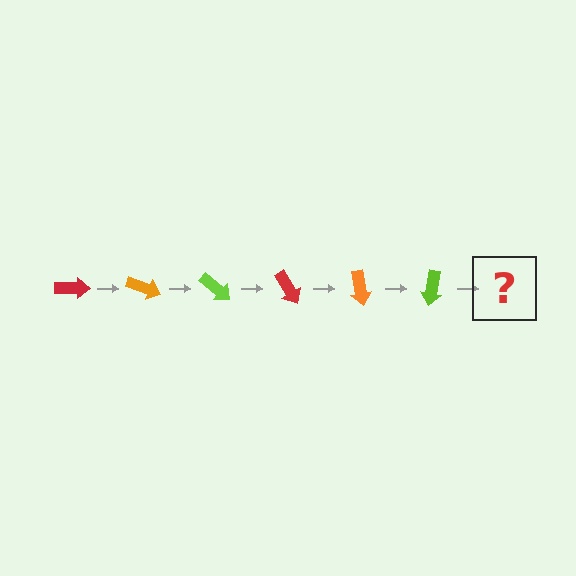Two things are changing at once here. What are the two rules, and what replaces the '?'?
The two rules are that it rotates 20 degrees each step and the color cycles through red, orange, and lime. The '?' should be a red arrow, rotated 120 degrees from the start.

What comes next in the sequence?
The next element should be a red arrow, rotated 120 degrees from the start.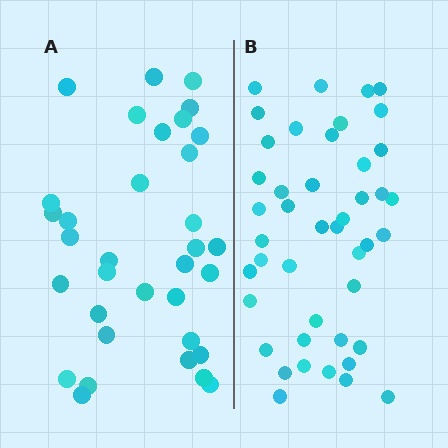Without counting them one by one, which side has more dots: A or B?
Region B (the right region) has more dots.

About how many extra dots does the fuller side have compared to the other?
Region B has roughly 10 or so more dots than region A.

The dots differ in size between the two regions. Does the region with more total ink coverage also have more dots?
No. Region A has more total ink coverage because its dots are larger, but region B actually contains more individual dots. Total area can be misleading — the number of items is what matters here.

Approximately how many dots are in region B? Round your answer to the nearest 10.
About 40 dots. (The exact count is 44, which rounds to 40.)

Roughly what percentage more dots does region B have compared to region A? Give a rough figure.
About 30% more.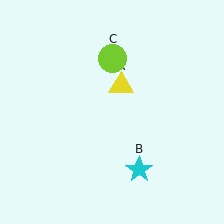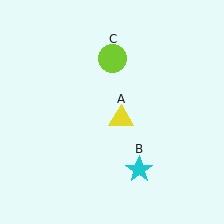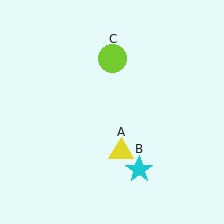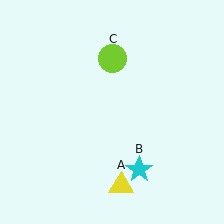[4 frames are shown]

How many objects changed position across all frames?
1 object changed position: yellow triangle (object A).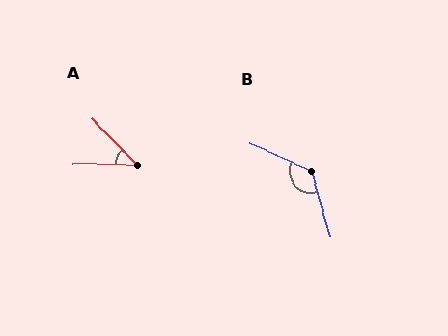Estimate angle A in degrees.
Approximately 45 degrees.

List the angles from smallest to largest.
A (45°), B (130°).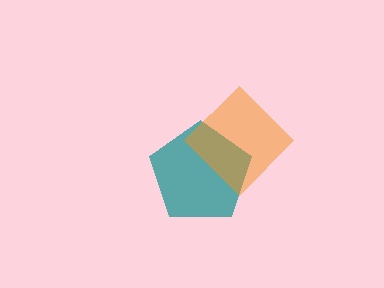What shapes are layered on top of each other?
The layered shapes are: a teal pentagon, an orange diamond.